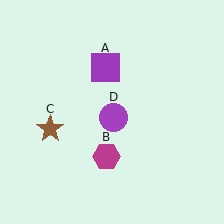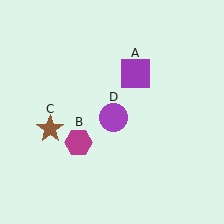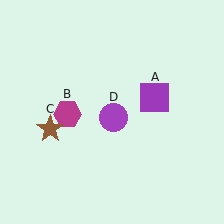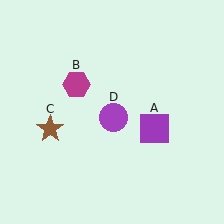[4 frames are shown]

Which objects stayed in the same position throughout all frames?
Brown star (object C) and purple circle (object D) remained stationary.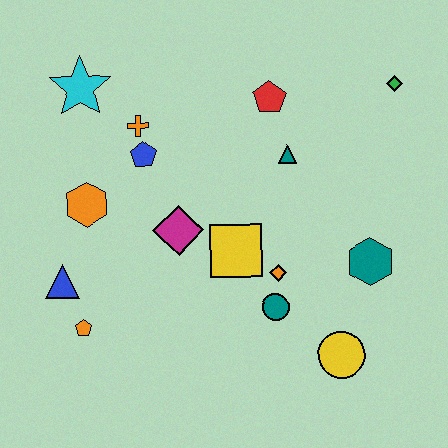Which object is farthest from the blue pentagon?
The yellow circle is farthest from the blue pentagon.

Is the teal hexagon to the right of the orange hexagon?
Yes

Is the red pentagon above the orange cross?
Yes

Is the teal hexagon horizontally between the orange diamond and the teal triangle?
No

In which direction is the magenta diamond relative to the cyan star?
The magenta diamond is below the cyan star.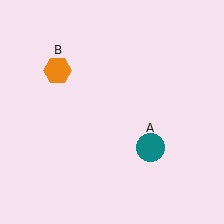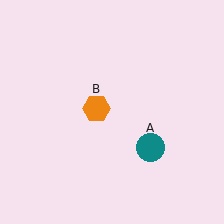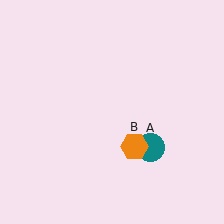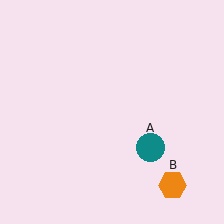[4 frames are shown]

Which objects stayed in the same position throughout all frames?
Teal circle (object A) remained stationary.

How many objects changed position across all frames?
1 object changed position: orange hexagon (object B).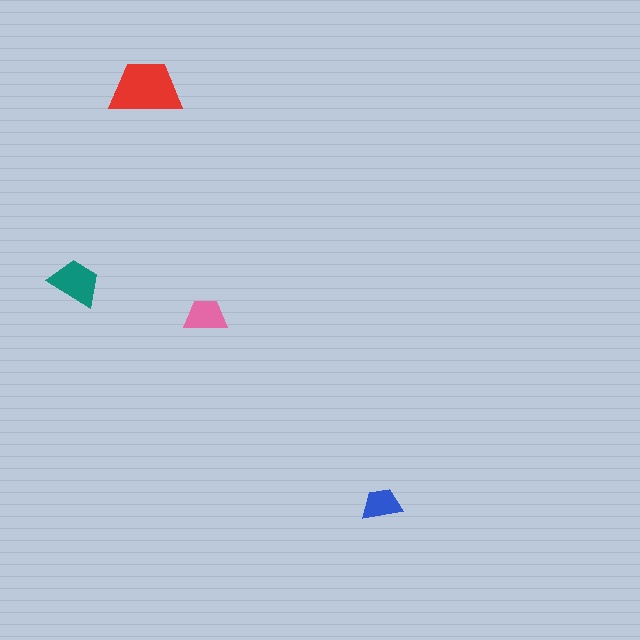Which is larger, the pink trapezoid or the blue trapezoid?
The pink one.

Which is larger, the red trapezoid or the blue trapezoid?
The red one.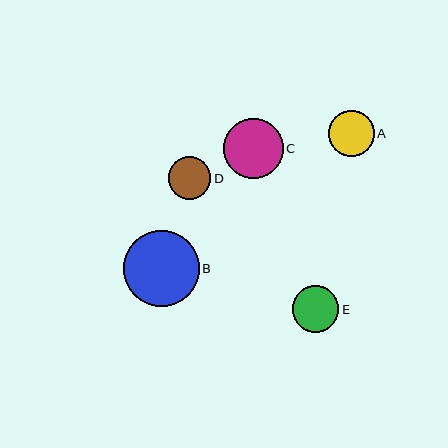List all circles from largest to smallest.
From largest to smallest: B, C, E, A, D.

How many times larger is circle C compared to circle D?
Circle C is approximately 1.4 times the size of circle D.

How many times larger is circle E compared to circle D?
Circle E is approximately 1.1 times the size of circle D.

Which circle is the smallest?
Circle D is the smallest with a size of approximately 42 pixels.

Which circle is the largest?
Circle B is the largest with a size of approximately 75 pixels.